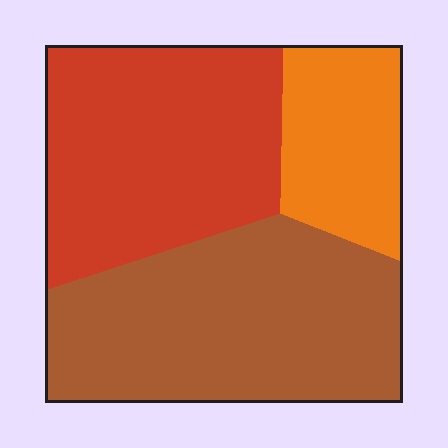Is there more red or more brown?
Brown.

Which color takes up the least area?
Orange, at roughly 20%.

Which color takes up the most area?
Brown, at roughly 45%.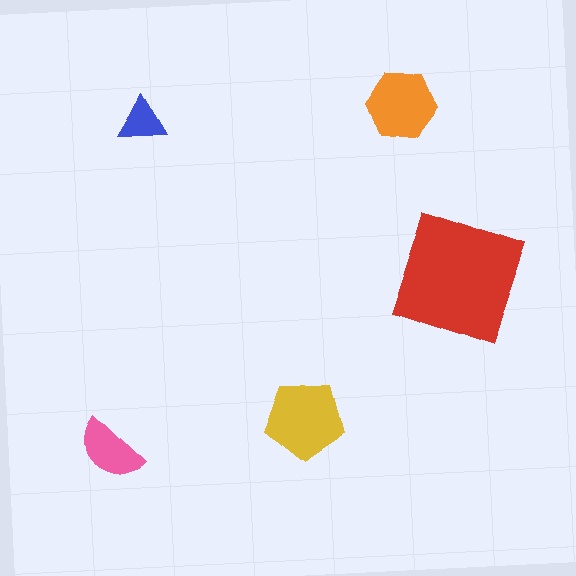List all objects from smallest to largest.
The blue triangle, the pink semicircle, the orange hexagon, the yellow pentagon, the red square.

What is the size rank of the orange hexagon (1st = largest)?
3rd.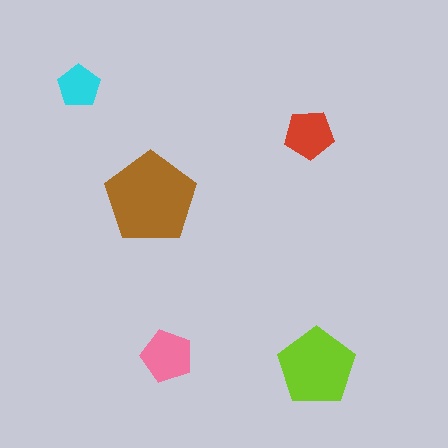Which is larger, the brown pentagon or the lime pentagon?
The brown one.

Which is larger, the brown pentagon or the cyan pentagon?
The brown one.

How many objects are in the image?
There are 5 objects in the image.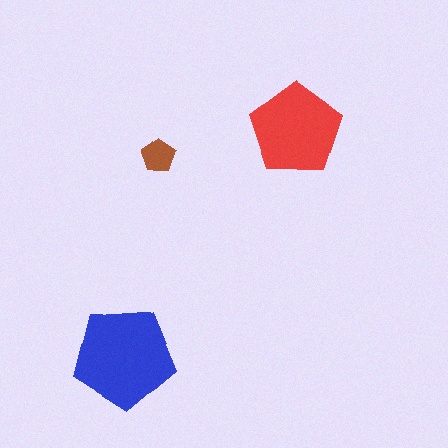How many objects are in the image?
There are 3 objects in the image.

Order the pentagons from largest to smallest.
the blue one, the red one, the brown one.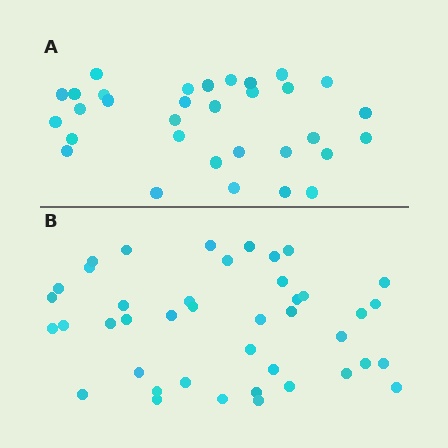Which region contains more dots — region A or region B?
Region B (the bottom region) has more dots.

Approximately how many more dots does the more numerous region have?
Region B has roughly 10 or so more dots than region A.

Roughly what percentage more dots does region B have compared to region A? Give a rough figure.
About 30% more.